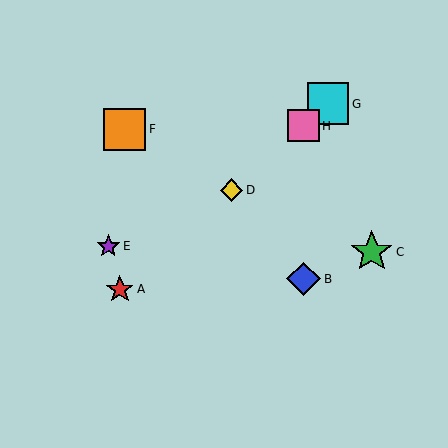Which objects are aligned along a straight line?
Objects A, D, G, H are aligned along a straight line.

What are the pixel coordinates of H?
Object H is at (303, 126).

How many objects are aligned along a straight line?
4 objects (A, D, G, H) are aligned along a straight line.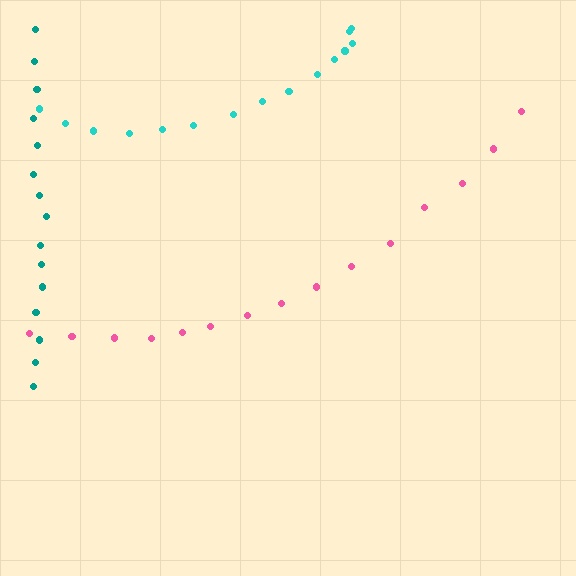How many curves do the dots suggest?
There are 3 distinct paths.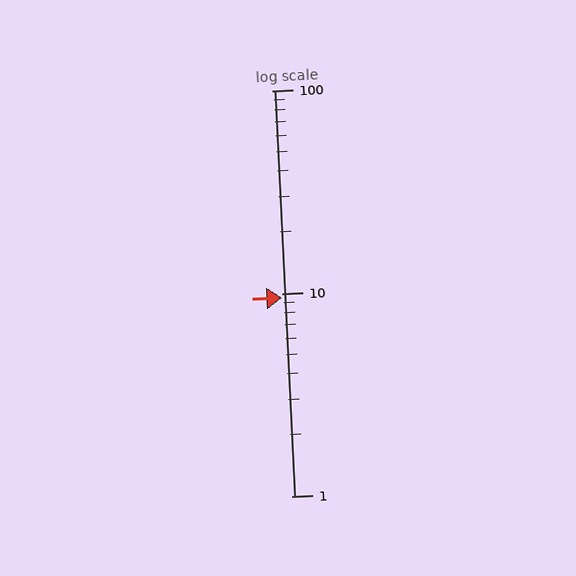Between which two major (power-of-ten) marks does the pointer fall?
The pointer is between 1 and 10.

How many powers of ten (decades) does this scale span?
The scale spans 2 decades, from 1 to 100.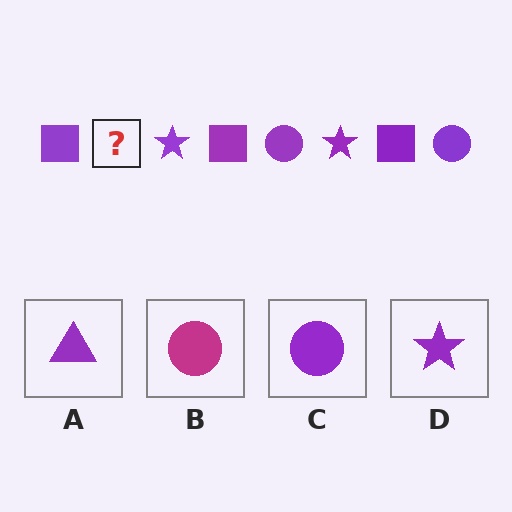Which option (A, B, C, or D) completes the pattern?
C.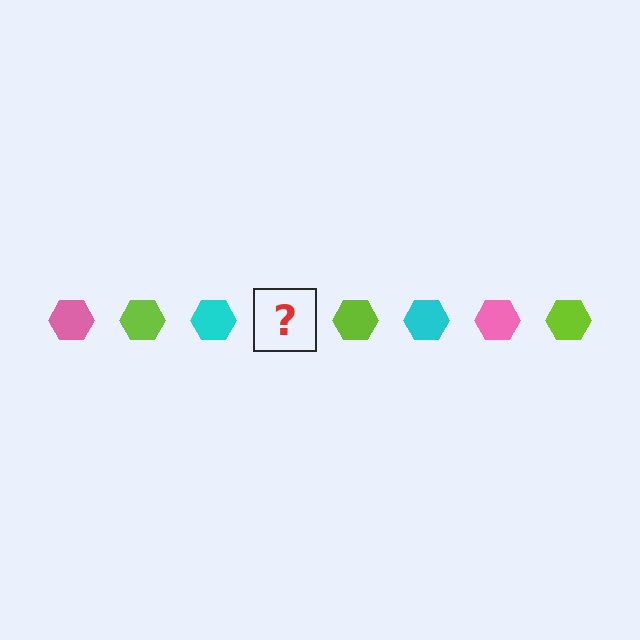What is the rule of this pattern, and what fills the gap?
The rule is that the pattern cycles through pink, lime, cyan hexagons. The gap should be filled with a pink hexagon.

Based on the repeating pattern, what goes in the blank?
The blank should be a pink hexagon.